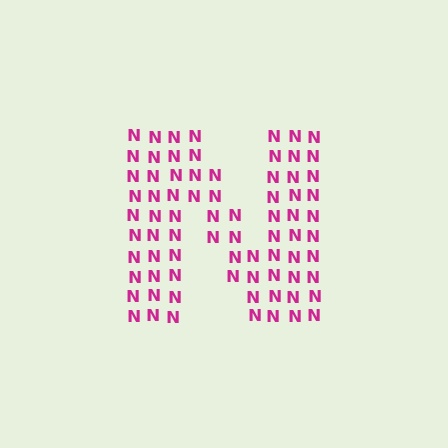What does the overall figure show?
The overall figure shows the letter N.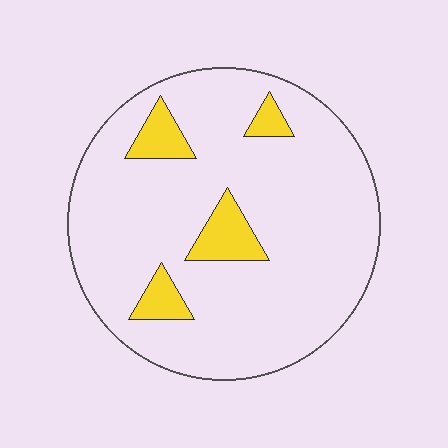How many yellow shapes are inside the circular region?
4.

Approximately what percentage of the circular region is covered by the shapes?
Approximately 10%.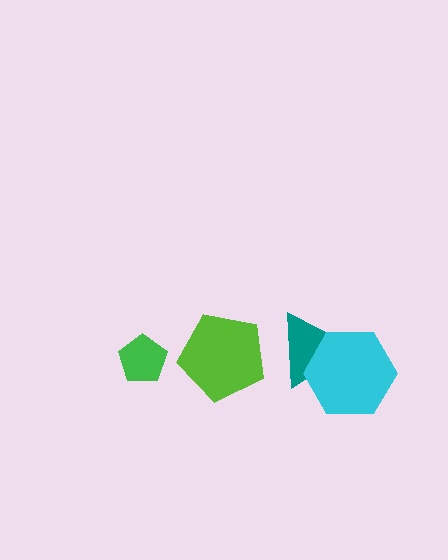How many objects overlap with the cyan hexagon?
1 object overlaps with the cyan hexagon.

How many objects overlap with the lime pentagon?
0 objects overlap with the lime pentagon.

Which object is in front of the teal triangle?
The cyan hexagon is in front of the teal triangle.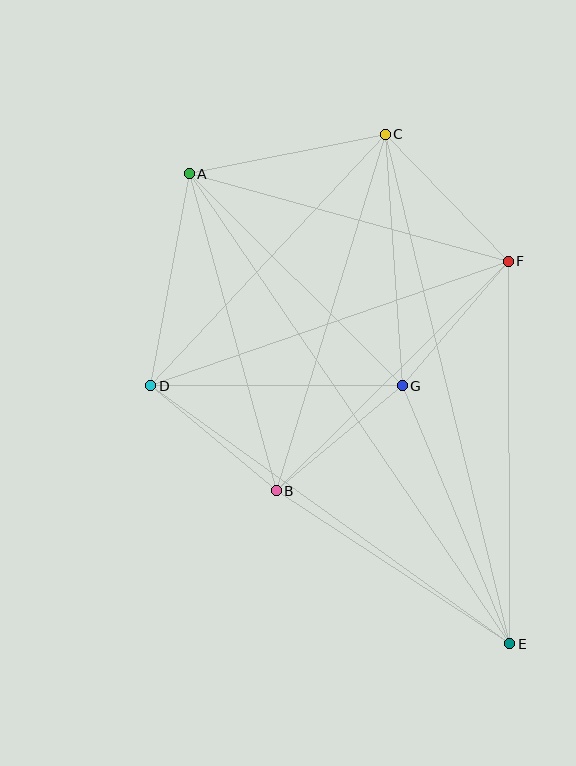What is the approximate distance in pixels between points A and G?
The distance between A and G is approximately 301 pixels.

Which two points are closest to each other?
Points F and G are closest to each other.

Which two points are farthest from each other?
Points A and E are farthest from each other.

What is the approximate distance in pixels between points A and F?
The distance between A and F is approximately 331 pixels.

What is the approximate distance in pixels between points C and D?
The distance between C and D is approximately 344 pixels.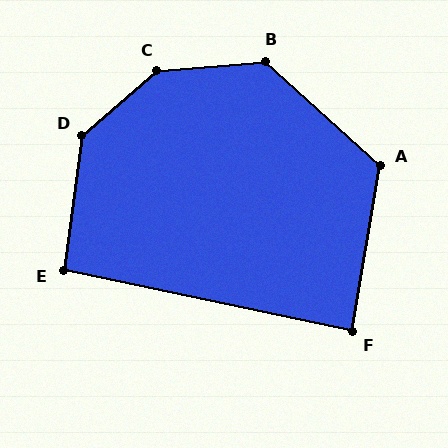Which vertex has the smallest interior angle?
F, at approximately 88 degrees.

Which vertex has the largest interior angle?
C, at approximately 144 degrees.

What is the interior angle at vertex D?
Approximately 139 degrees (obtuse).